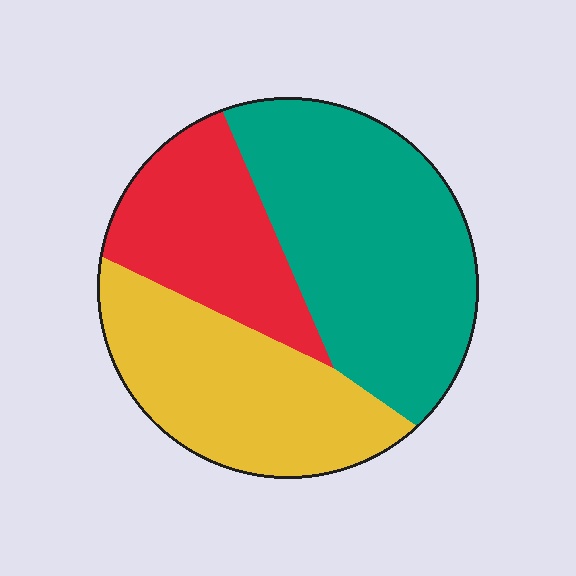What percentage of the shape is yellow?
Yellow covers roughly 30% of the shape.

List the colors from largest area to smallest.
From largest to smallest: teal, yellow, red.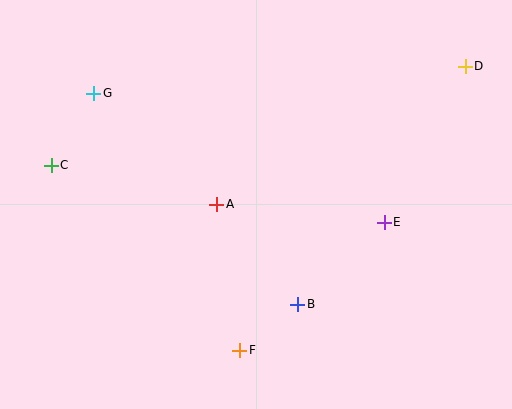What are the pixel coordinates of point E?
Point E is at (384, 222).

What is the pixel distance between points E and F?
The distance between E and F is 193 pixels.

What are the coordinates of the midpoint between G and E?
The midpoint between G and E is at (239, 158).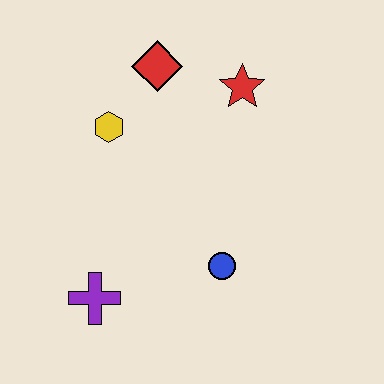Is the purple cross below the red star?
Yes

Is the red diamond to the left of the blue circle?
Yes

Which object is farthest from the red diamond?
The purple cross is farthest from the red diamond.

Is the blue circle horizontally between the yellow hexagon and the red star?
Yes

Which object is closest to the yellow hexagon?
The red diamond is closest to the yellow hexagon.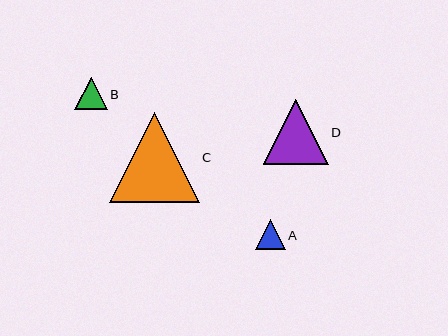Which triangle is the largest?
Triangle C is the largest with a size of approximately 90 pixels.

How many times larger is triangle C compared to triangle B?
Triangle C is approximately 2.8 times the size of triangle B.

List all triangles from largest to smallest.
From largest to smallest: C, D, B, A.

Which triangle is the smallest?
Triangle A is the smallest with a size of approximately 30 pixels.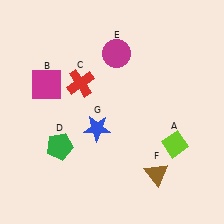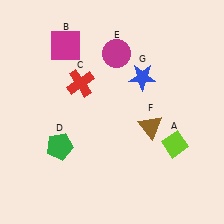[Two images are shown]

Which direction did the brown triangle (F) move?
The brown triangle (F) moved up.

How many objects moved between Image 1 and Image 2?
3 objects moved between the two images.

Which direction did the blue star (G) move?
The blue star (G) moved up.